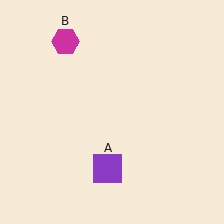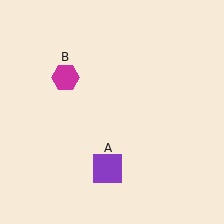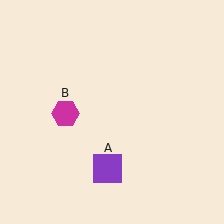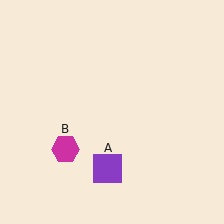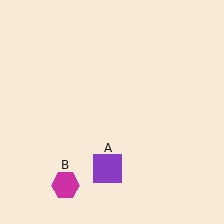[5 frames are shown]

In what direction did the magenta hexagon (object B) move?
The magenta hexagon (object B) moved down.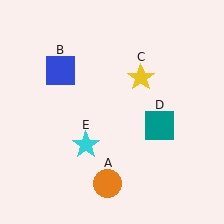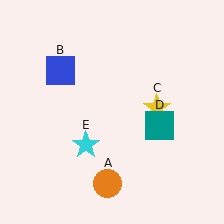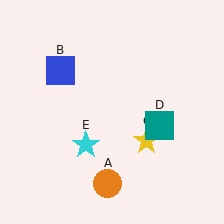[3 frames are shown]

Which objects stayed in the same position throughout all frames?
Orange circle (object A) and blue square (object B) and teal square (object D) and cyan star (object E) remained stationary.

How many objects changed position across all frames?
1 object changed position: yellow star (object C).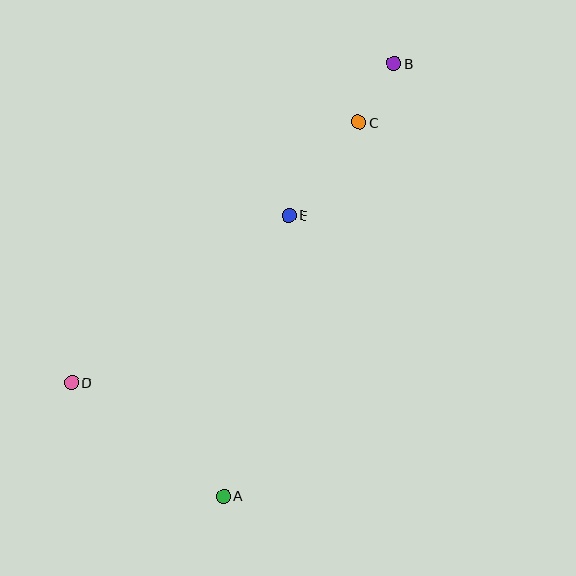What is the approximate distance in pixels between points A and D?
The distance between A and D is approximately 190 pixels.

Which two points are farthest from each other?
Points A and B are farthest from each other.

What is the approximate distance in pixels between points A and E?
The distance between A and E is approximately 288 pixels.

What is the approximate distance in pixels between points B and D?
The distance between B and D is approximately 453 pixels.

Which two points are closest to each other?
Points B and C are closest to each other.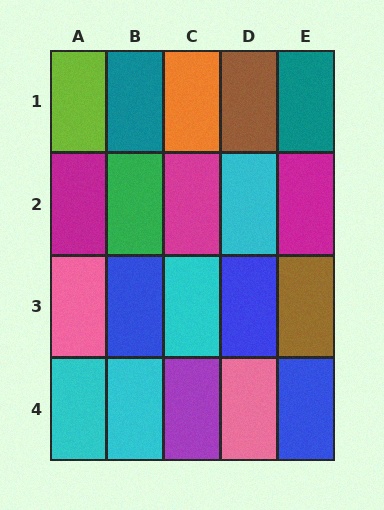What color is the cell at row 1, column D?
Brown.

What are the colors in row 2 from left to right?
Magenta, green, magenta, cyan, magenta.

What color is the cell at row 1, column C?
Orange.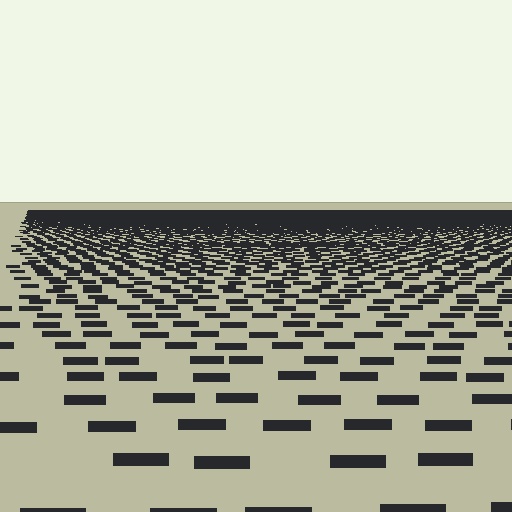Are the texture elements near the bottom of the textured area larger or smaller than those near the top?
Larger. Near the bottom, elements are closer to the viewer and appear at a bigger on-screen size.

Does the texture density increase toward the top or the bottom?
Density increases toward the top.